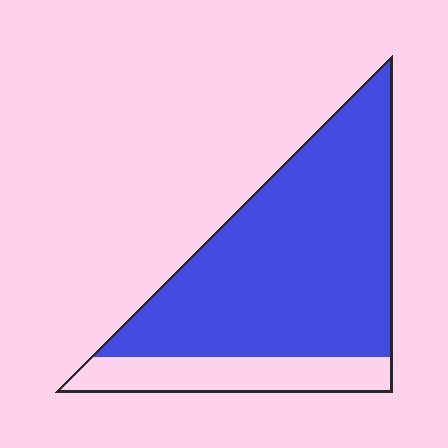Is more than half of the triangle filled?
Yes.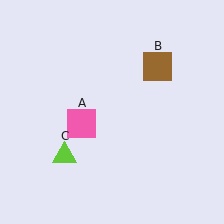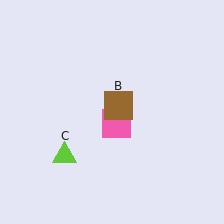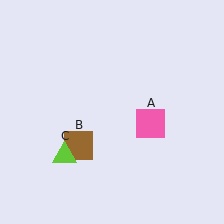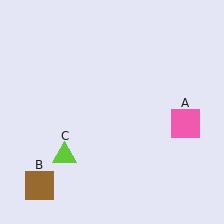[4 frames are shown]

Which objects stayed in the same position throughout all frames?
Lime triangle (object C) remained stationary.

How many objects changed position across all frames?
2 objects changed position: pink square (object A), brown square (object B).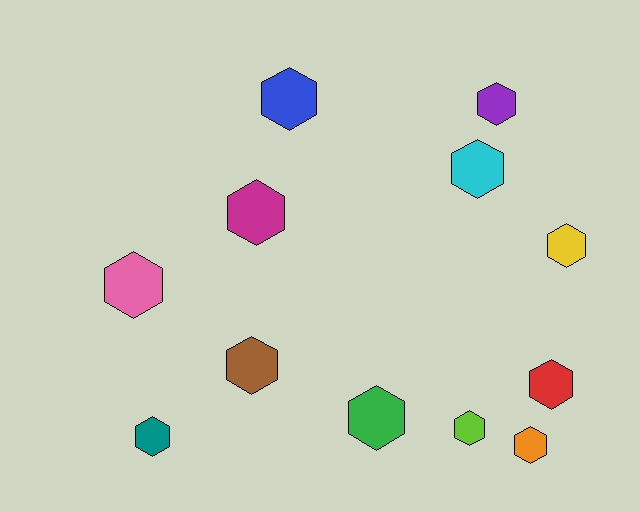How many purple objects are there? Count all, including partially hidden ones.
There is 1 purple object.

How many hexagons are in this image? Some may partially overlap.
There are 12 hexagons.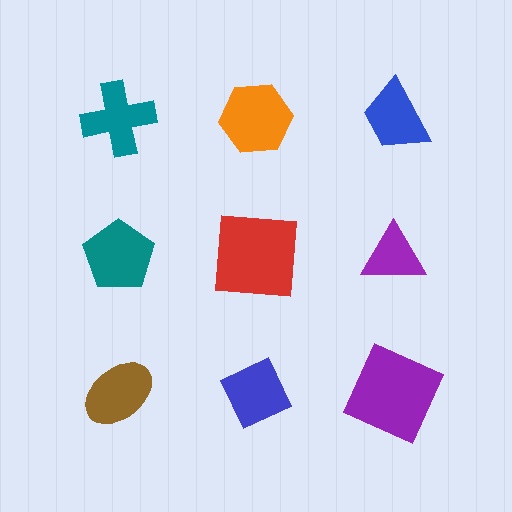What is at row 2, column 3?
A purple triangle.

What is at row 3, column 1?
A brown ellipse.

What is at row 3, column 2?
A blue diamond.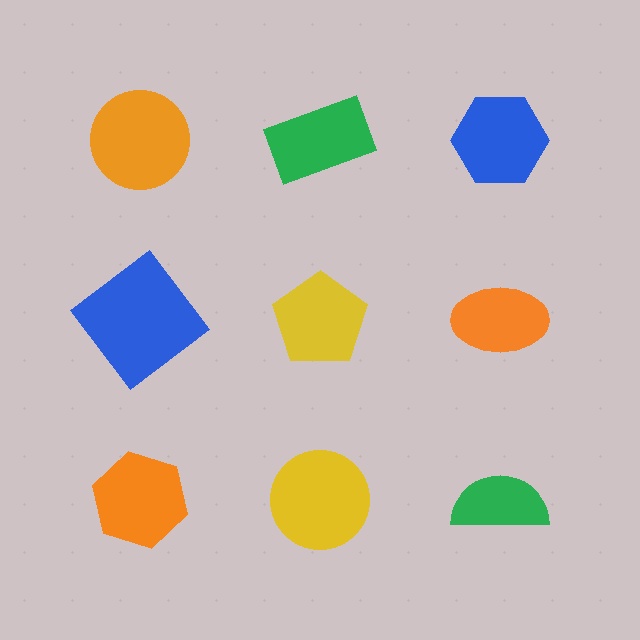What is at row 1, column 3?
A blue hexagon.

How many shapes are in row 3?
3 shapes.